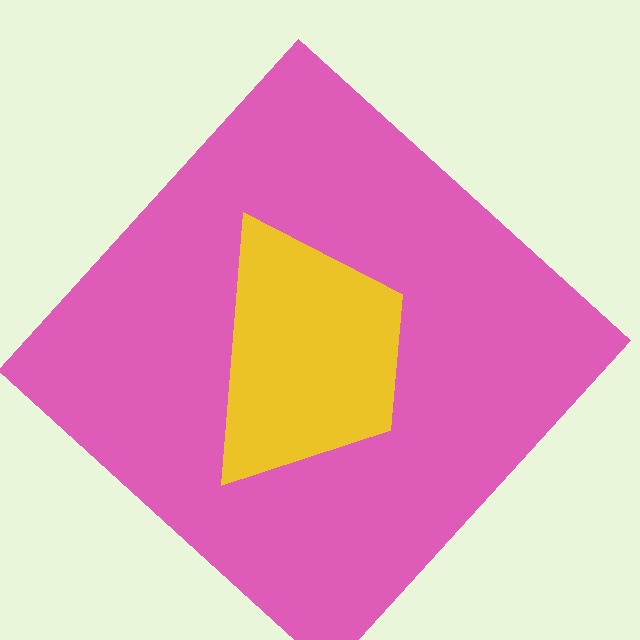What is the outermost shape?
The pink diamond.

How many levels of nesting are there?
2.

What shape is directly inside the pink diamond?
The yellow trapezoid.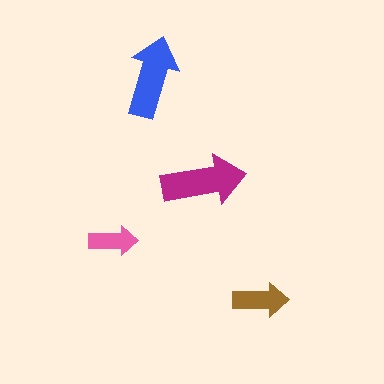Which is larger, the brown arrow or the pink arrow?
The brown one.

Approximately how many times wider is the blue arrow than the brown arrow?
About 1.5 times wider.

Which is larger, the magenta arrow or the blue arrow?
The magenta one.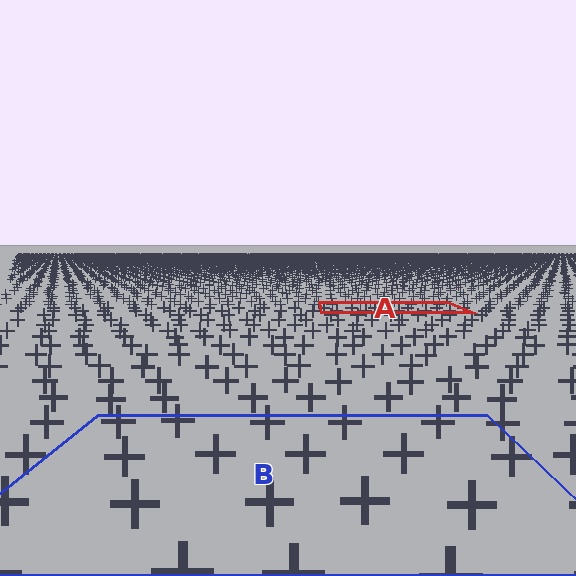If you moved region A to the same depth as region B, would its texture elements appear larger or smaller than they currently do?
They would appear larger. At a closer depth, the same texture elements are projected at a bigger on-screen size.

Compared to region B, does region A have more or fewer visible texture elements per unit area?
Region A has more texture elements per unit area — they are packed more densely because it is farther away.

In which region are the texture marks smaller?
The texture marks are smaller in region A, because it is farther away.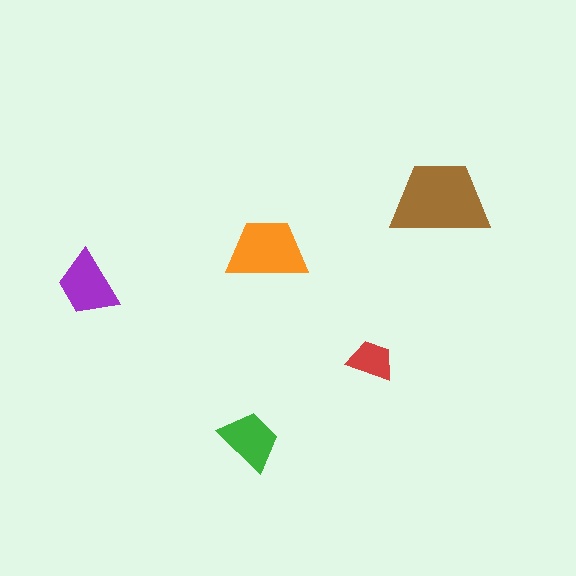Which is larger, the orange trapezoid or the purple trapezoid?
The orange one.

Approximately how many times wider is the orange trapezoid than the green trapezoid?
About 1.5 times wider.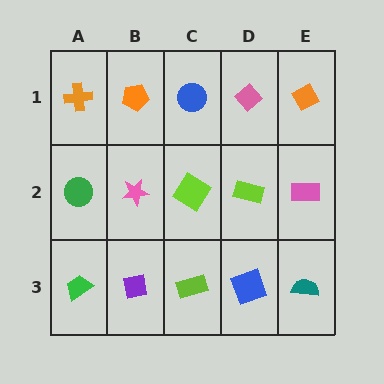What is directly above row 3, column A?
A green circle.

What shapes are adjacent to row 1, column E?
A pink rectangle (row 2, column E), a pink diamond (row 1, column D).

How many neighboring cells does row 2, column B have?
4.